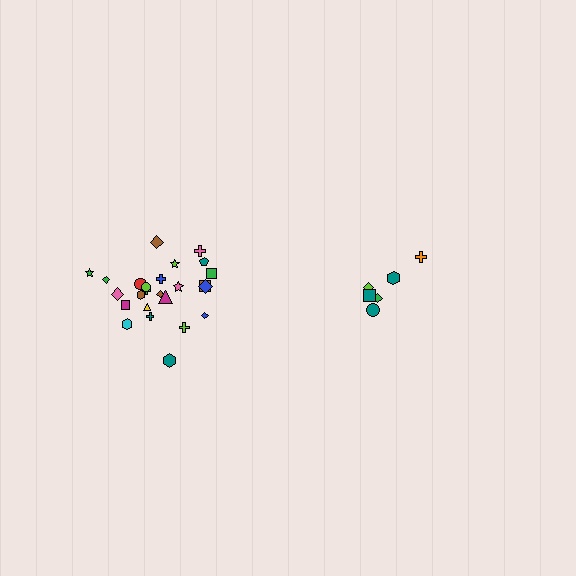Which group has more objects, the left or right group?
The left group.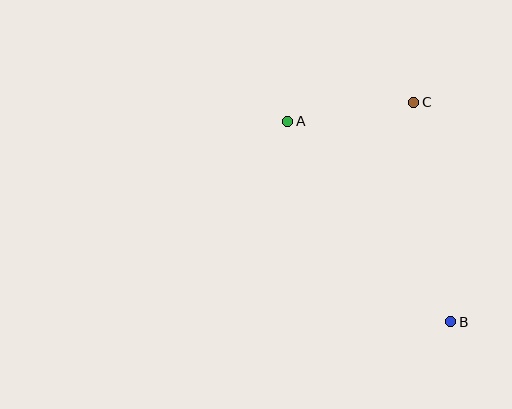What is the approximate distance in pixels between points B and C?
The distance between B and C is approximately 223 pixels.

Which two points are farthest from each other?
Points A and B are farthest from each other.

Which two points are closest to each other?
Points A and C are closest to each other.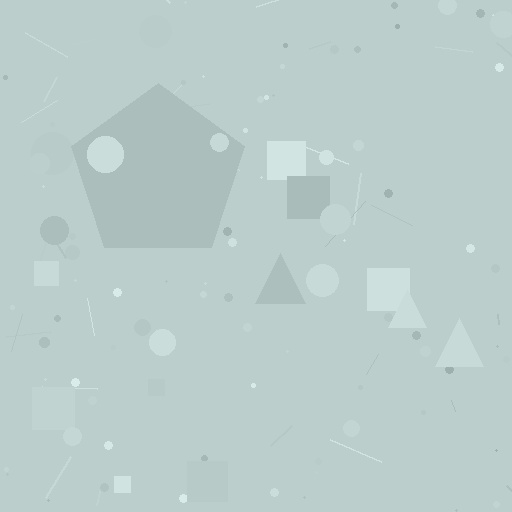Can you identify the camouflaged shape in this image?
The camouflaged shape is a pentagon.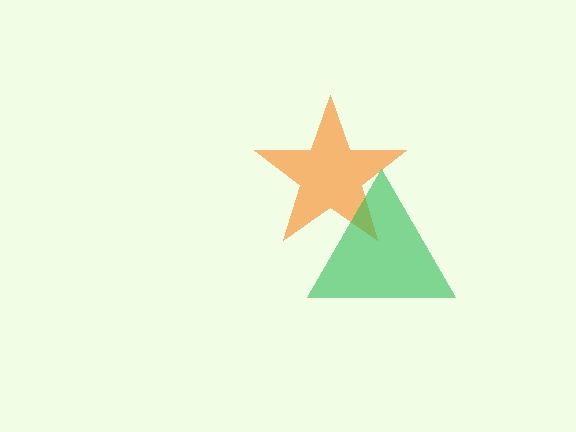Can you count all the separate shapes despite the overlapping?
Yes, there are 2 separate shapes.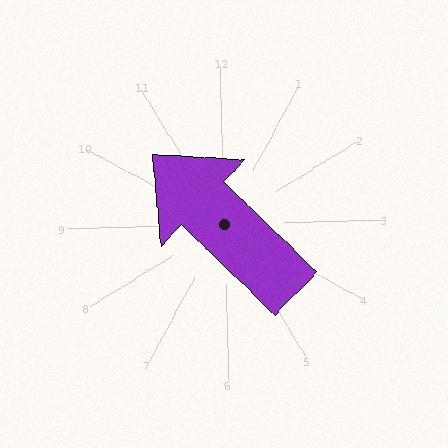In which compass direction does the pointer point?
Northwest.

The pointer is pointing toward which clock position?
Roughly 11 o'clock.